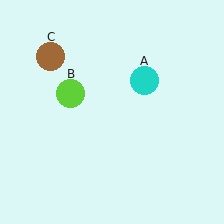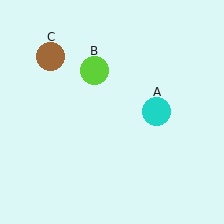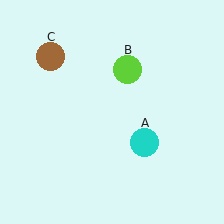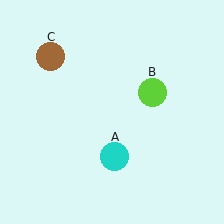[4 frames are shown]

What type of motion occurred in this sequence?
The cyan circle (object A), lime circle (object B) rotated clockwise around the center of the scene.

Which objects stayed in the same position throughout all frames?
Brown circle (object C) remained stationary.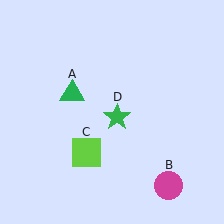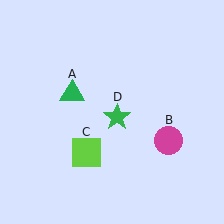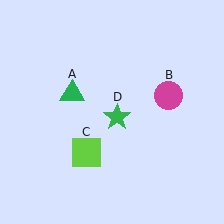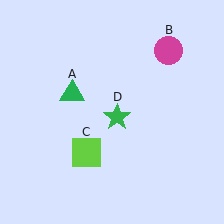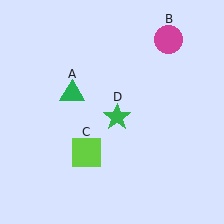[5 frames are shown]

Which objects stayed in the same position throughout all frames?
Green triangle (object A) and lime square (object C) and green star (object D) remained stationary.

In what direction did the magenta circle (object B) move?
The magenta circle (object B) moved up.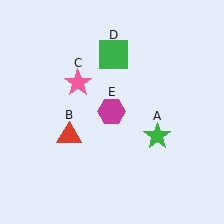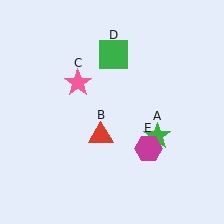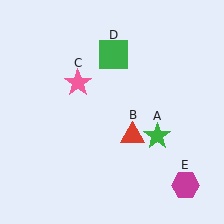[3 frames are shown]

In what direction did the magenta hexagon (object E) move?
The magenta hexagon (object E) moved down and to the right.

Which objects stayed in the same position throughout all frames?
Green star (object A) and pink star (object C) and green square (object D) remained stationary.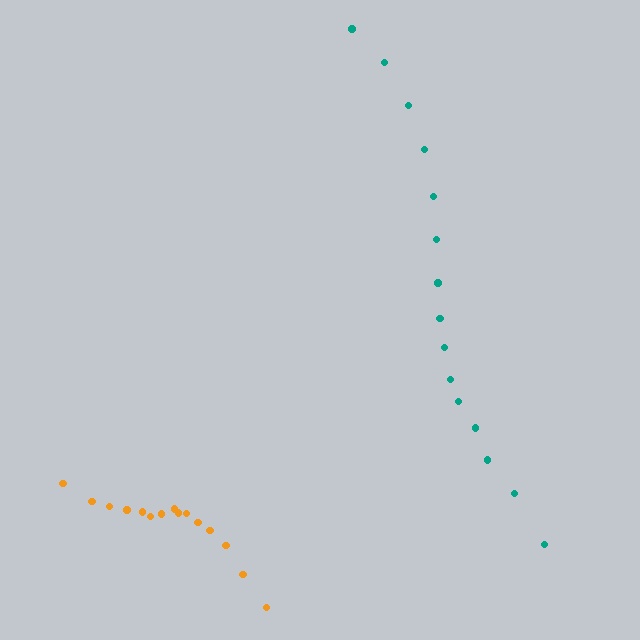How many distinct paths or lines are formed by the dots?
There are 2 distinct paths.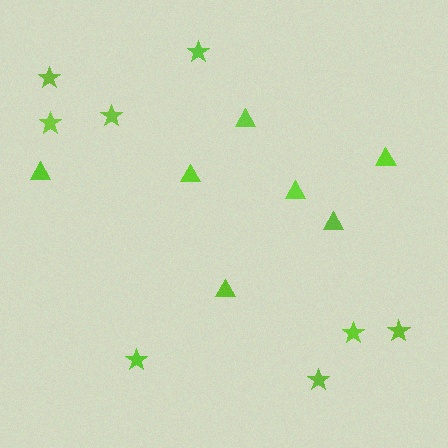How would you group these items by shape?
There are 2 groups: one group of stars (8) and one group of triangles (7).